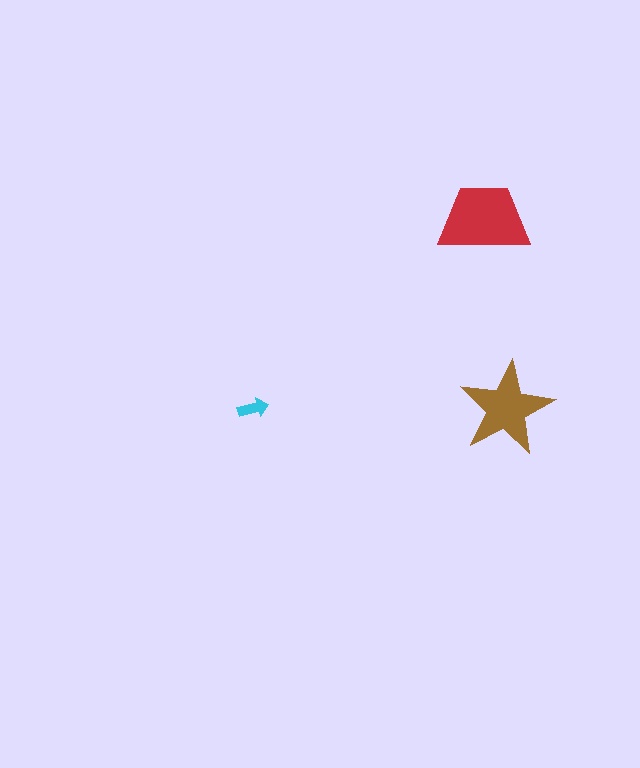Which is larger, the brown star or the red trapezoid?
The red trapezoid.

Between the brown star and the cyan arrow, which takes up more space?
The brown star.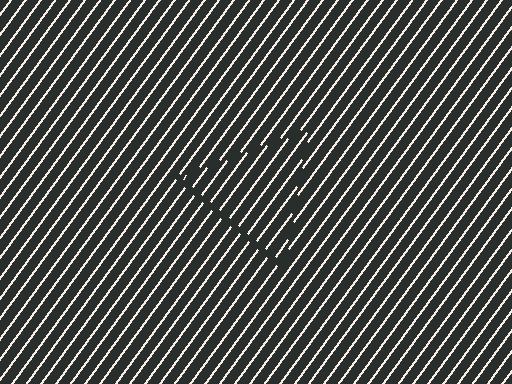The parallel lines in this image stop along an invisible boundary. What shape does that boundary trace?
An illusory triangle. The interior of the shape contains the same grating, shifted by half a period — the contour is defined by the phase discontinuity where line-ends from the inner and outer gratings abut.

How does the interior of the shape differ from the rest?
The interior of the shape contains the same grating, shifted by half a period — the contour is defined by the phase discontinuity where line-ends from the inner and outer gratings abut.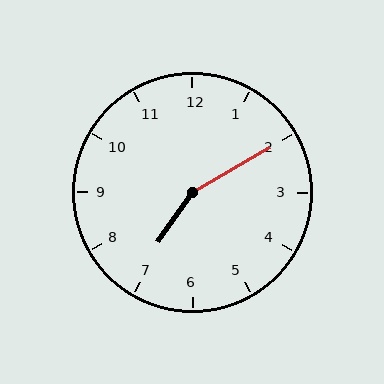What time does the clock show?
7:10.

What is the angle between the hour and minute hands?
Approximately 155 degrees.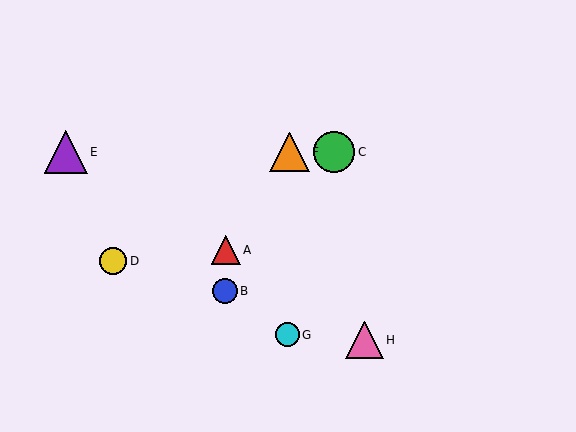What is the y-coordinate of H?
Object H is at y≈340.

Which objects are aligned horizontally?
Objects C, E, F are aligned horizontally.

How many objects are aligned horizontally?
3 objects (C, E, F) are aligned horizontally.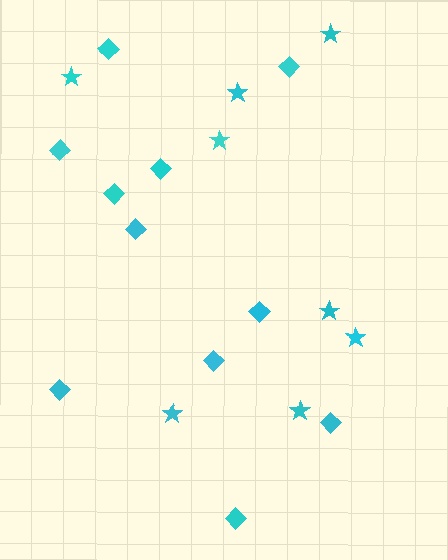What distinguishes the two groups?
There are 2 groups: one group of diamonds (11) and one group of stars (8).